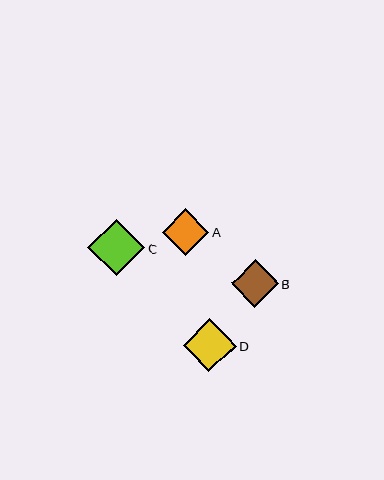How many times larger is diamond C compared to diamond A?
Diamond C is approximately 1.2 times the size of diamond A.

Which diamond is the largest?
Diamond C is the largest with a size of approximately 57 pixels.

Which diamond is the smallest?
Diamond A is the smallest with a size of approximately 46 pixels.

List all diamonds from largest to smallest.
From largest to smallest: C, D, B, A.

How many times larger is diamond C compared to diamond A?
Diamond C is approximately 1.2 times the size of diamond A.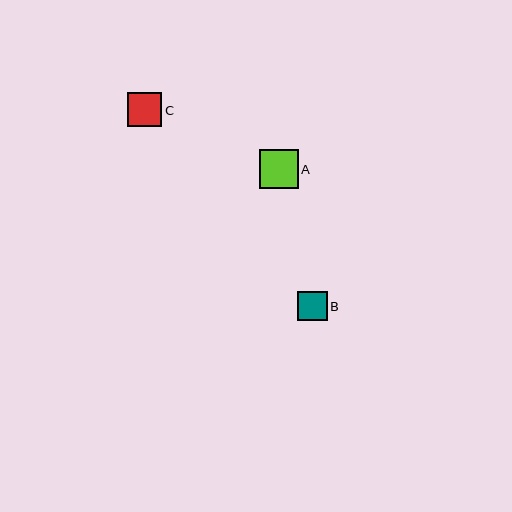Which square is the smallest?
Square B is the smallest with a size of approximately 29 pixels.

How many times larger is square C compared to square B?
Square C is approximately 1.2 times the size of square B.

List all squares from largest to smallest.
From largest to smallest: A, C, B.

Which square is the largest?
Square A is the largest with a size of approximately 39 pixels.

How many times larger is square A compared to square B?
Square A is approximately 1.3 times the size of square B.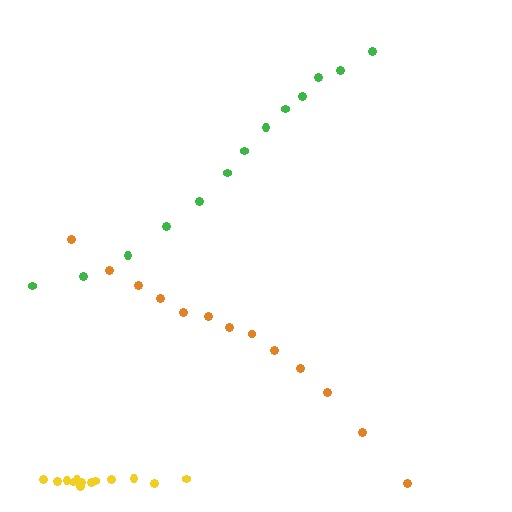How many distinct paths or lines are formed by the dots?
There are 3 distinct paths.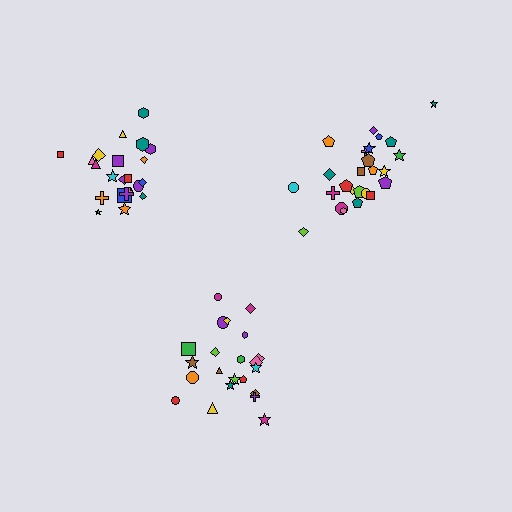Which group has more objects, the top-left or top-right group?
The top-right group.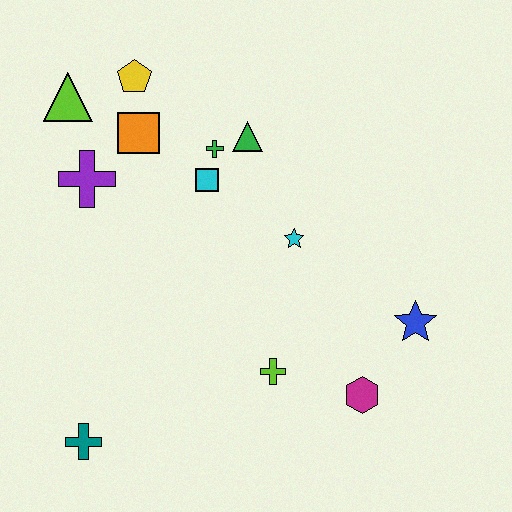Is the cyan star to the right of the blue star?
No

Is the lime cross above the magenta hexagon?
Yes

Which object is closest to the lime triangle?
The yellow pentagon is closest to the lime triangle.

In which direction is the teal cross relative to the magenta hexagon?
The teal cross is to the left of the magenta hexagon.